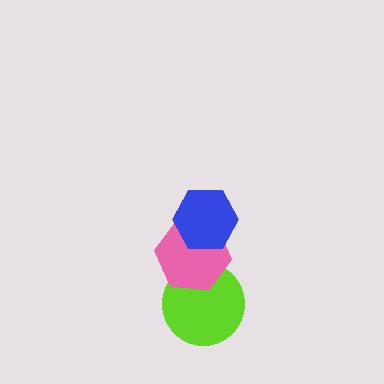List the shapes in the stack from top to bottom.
From top to bottom: the blue hexagon, the pink hexagon, the lime circle.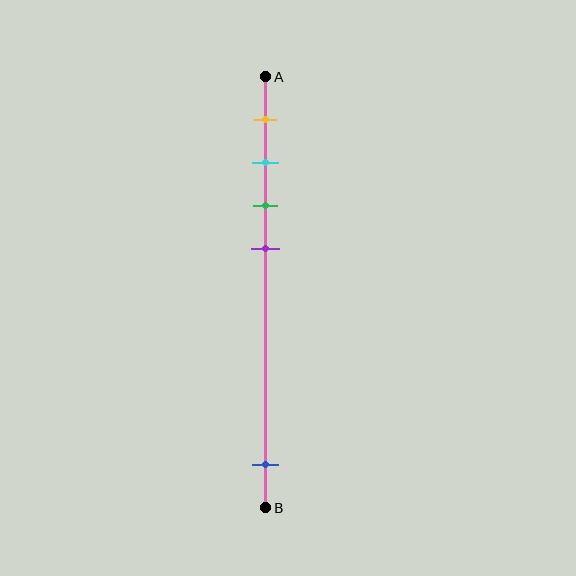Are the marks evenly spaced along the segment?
No, the marks are not evenly spaced.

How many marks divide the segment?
There are 5 marks dividing the segment.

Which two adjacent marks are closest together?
The cyan and green marks are the closest adjacent pair.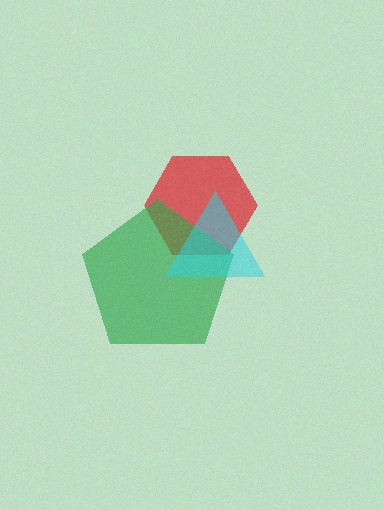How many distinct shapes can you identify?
There are 3 distinct shapes: a red hexagon, a green pentagon, a cyan triangle.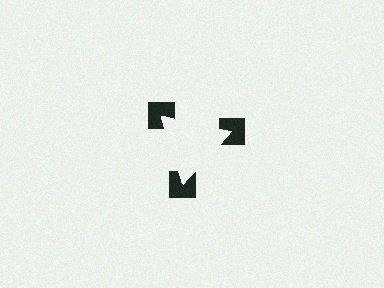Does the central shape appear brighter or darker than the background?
It typically appears slightly brighter than the background, even though no actual brightness change is drawn.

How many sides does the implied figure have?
3 sides.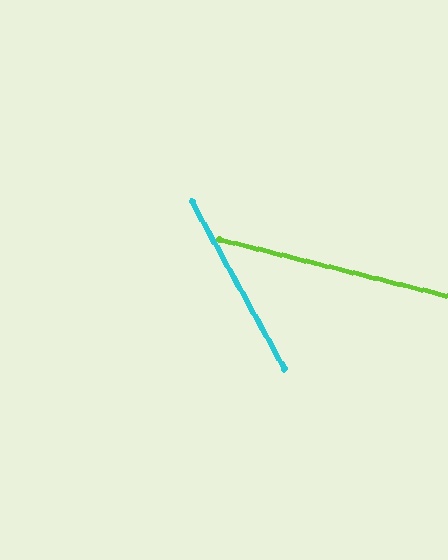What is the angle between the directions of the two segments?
Approximately 47 degrees.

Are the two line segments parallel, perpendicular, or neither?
Neither parallel nor perpendicular — they differ by about 47°.